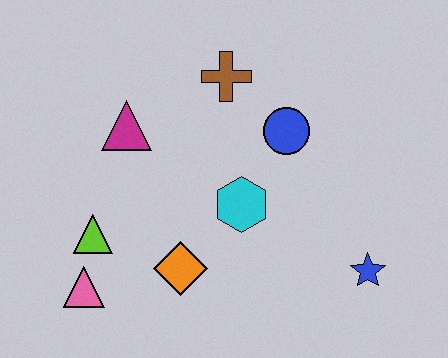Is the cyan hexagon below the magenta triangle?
Yes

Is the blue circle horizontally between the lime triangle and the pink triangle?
No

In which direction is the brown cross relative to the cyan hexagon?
The brown cross is above the cyan hexagon.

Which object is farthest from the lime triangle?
The blue star is farthest from the lime triangle.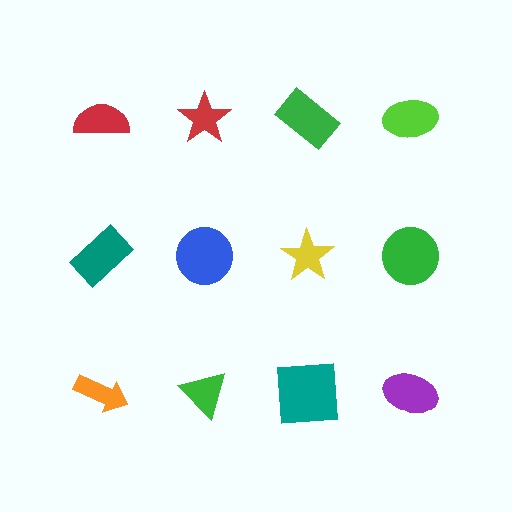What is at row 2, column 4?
A green circle.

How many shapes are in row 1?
4 shapes.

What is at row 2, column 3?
A yellow star.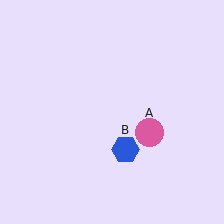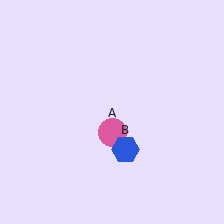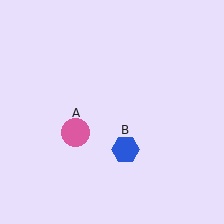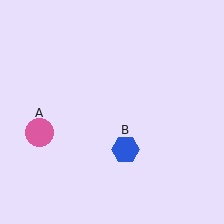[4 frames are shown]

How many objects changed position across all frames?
1 object changed position: pink circle (object A).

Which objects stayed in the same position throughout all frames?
Blue hexagon (object B) remained stationary.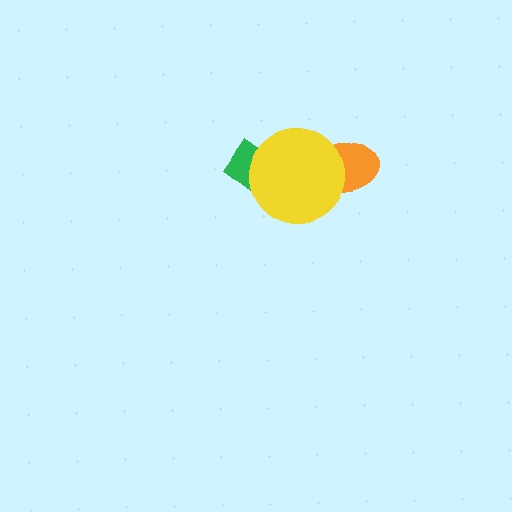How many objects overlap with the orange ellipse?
1 object overlaps with the orange ellipse.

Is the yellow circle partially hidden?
No, no other shape covers it.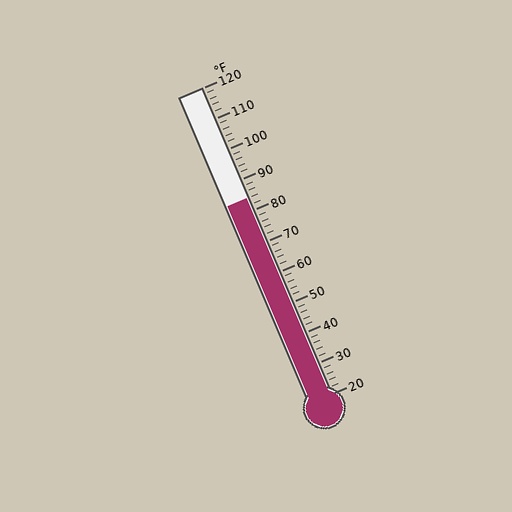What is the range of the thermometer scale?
The thermometer scale ranges from 20°F to 120°F.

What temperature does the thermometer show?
The thermometer shows approximately 84°F.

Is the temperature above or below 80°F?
The temperature is above 80°F.